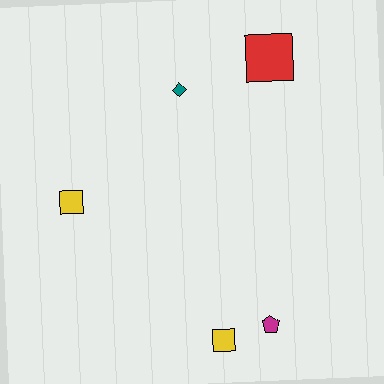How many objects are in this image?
There are 5 objects.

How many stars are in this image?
There are no stars.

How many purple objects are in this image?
There are no purple objects.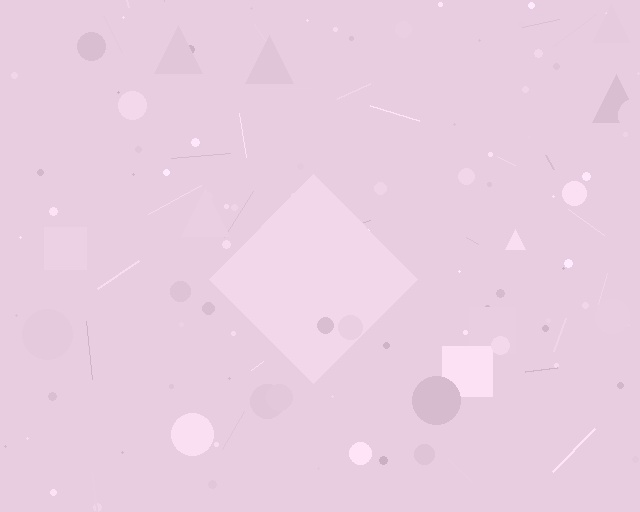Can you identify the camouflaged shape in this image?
The camouflaged shape is a diamond.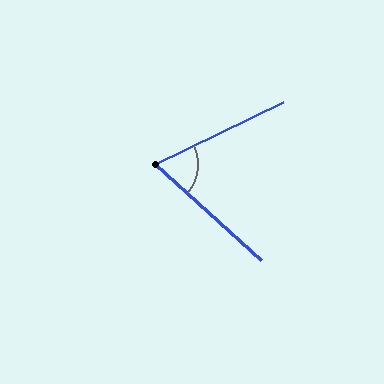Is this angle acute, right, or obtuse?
It is acute.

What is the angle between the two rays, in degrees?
Approximately 68 degrees.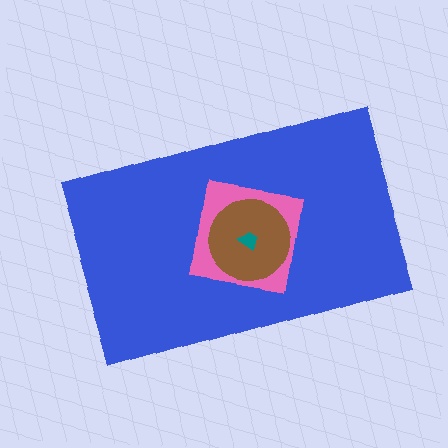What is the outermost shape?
The blue rectangle.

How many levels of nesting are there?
4.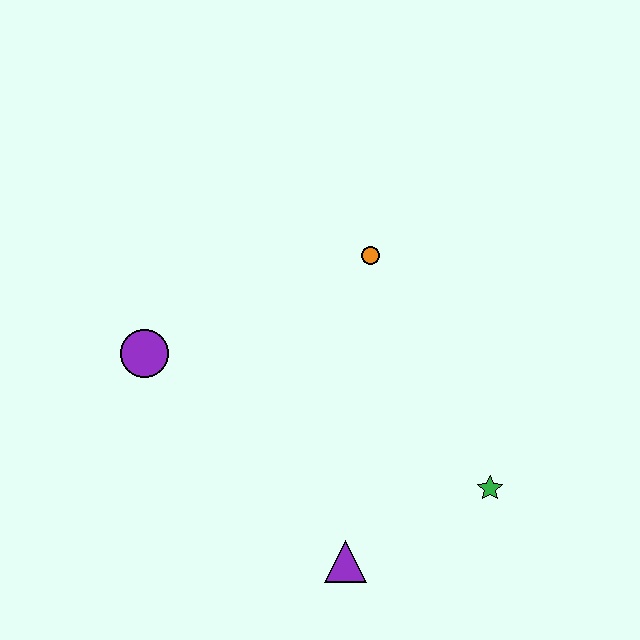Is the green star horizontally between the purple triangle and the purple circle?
No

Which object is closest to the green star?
The purple triangle is closest to the green star.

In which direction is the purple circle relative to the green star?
The purple circle is to the left of the green star.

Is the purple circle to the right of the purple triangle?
No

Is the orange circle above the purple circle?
Yes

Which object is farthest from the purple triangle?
The orange circle is farthest from the purple triangle.